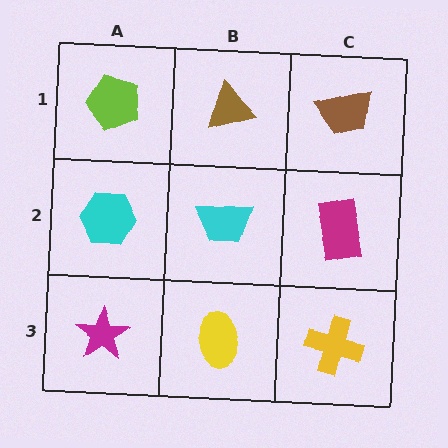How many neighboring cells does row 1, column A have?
2.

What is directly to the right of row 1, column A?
A brown triangle.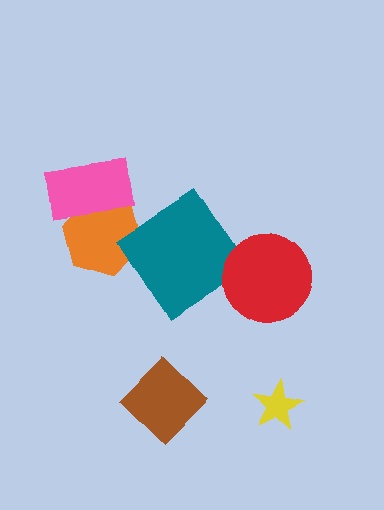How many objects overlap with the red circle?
0 objects overlap with the red circle.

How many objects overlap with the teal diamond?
0 objects overlap with the teal diamond.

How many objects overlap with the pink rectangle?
1 object overlaps with the pink rectangle.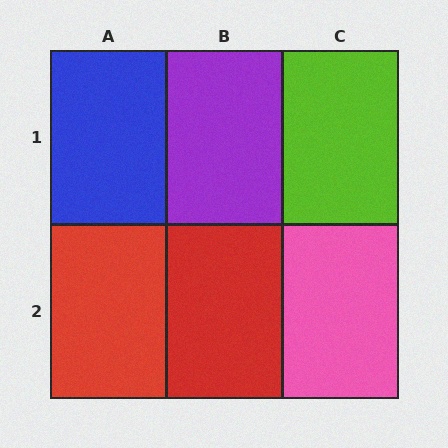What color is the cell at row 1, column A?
Blue.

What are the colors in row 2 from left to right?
Red, red, pink.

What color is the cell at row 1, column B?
Purple.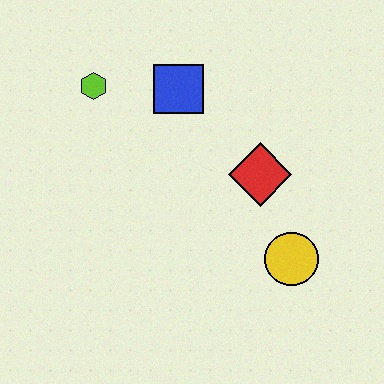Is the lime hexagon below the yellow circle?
No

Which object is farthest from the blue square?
The yellow circle is farthest from the blue square.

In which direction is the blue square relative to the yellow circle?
The blue square is above the yellow circle.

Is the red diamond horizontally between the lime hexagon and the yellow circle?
Yes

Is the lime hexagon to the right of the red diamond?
No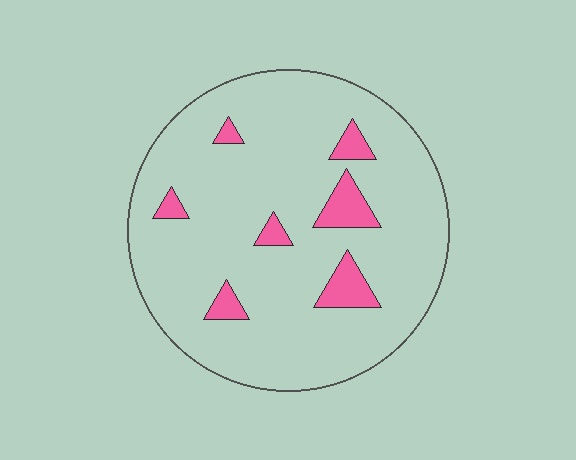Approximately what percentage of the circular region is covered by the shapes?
Approximately 10%.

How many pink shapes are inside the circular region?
7.